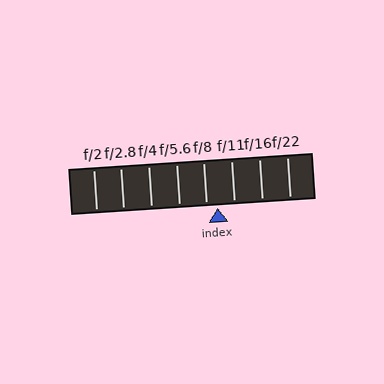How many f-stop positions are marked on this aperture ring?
There are 8 f-stop positions marked.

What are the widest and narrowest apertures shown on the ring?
The widest aperture shown is f/2 and the narrowest is f/22.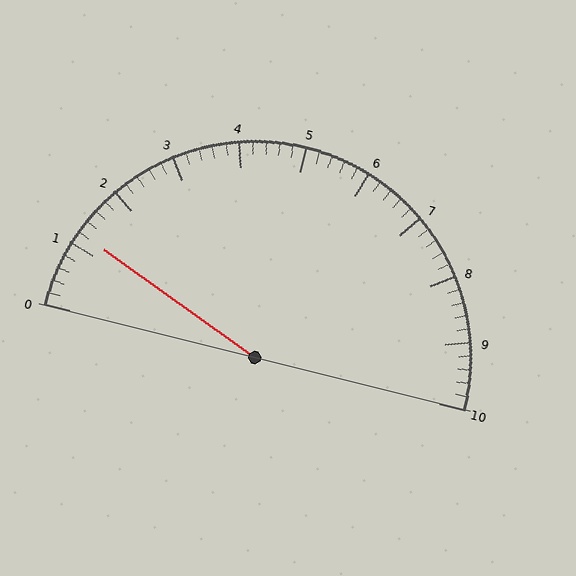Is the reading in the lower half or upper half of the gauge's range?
The reading is in the lower half of the range (0 to 10).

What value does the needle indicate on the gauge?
The needle indicates approximately 1.2.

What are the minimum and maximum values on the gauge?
The gauge ranges from 0 to 10.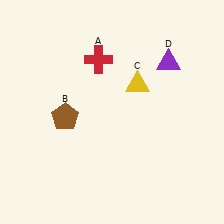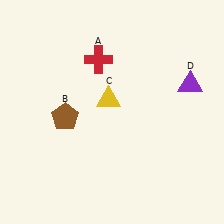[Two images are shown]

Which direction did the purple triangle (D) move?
The purple triangle (D) moved down.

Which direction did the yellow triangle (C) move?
The yellow triangle (C) moved left.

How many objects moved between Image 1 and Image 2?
2 objects moved between the two images.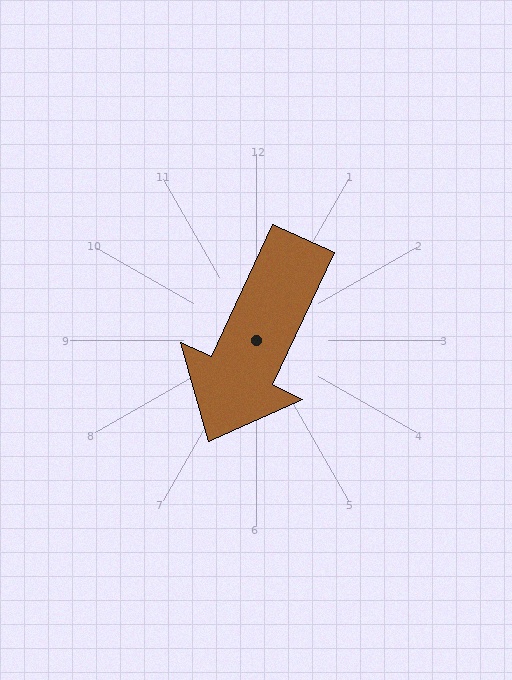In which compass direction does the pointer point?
Southwest.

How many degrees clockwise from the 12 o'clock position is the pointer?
Approximately 205 degrees.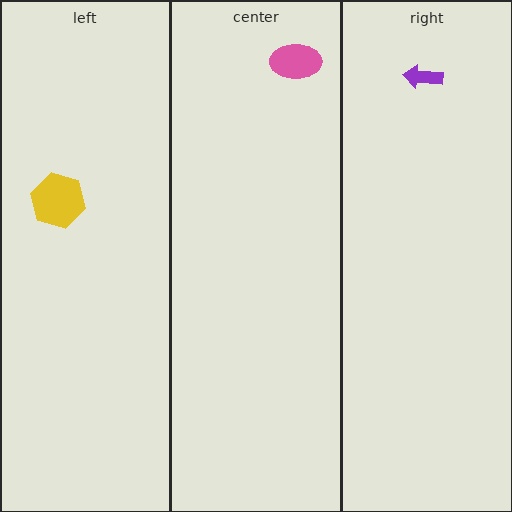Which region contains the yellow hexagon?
The left region.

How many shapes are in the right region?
1.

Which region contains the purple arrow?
The right region.